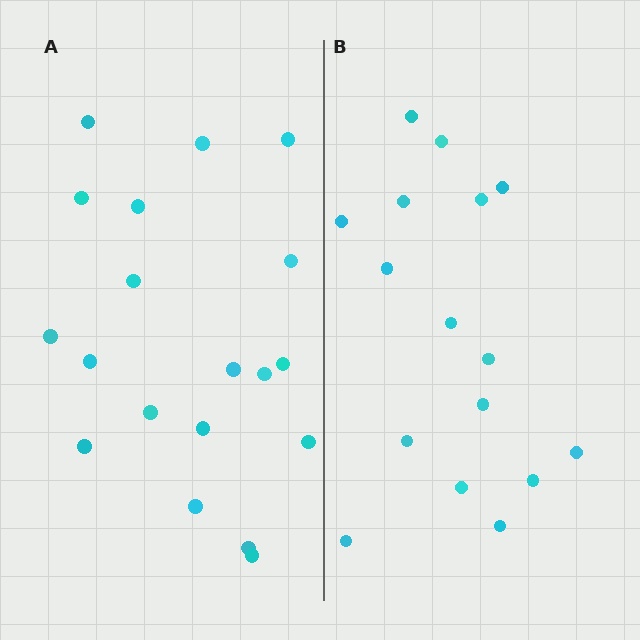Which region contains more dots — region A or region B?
Region A (the left region) has more dots.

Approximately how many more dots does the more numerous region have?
Region A has just a few more — roughly 2 or 3 more dots than region B.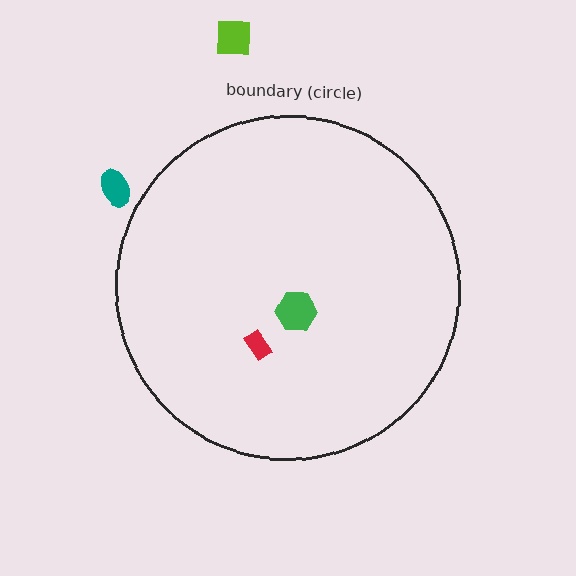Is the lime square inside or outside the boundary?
Outside.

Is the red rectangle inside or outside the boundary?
Inside.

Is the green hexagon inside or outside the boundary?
Inside.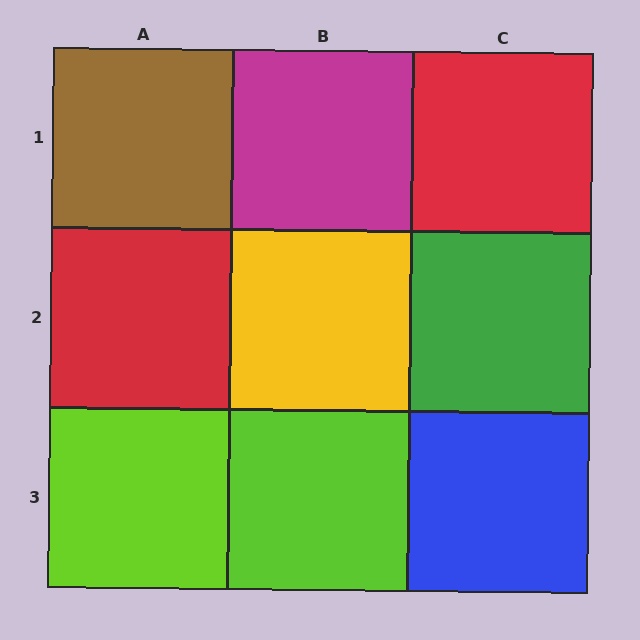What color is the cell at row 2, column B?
Yellow.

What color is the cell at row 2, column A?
Red.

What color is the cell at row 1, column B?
Magenta.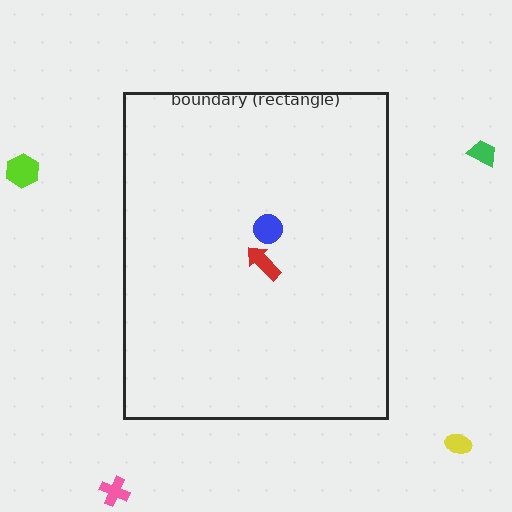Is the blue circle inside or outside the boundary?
Inside.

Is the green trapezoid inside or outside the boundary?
Outside.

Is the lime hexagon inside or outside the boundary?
Outside.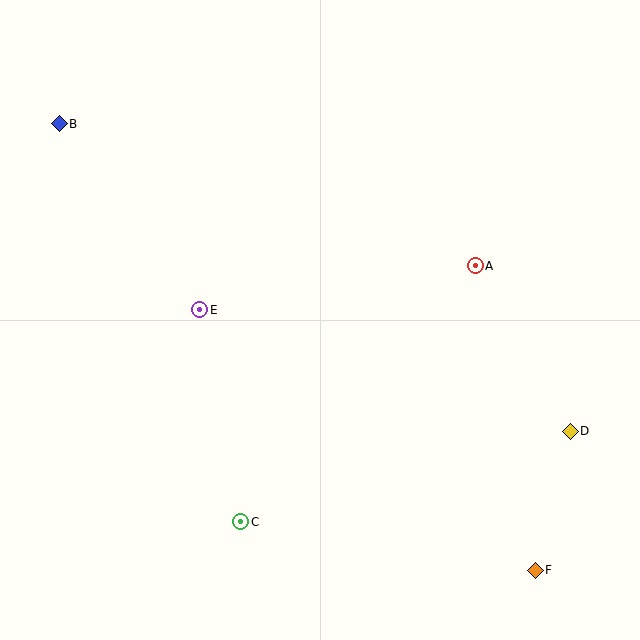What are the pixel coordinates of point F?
Point F is at (535, 570).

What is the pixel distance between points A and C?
The distance between A and C is 347 pixels.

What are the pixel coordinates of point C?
Point C is at (241, 522).